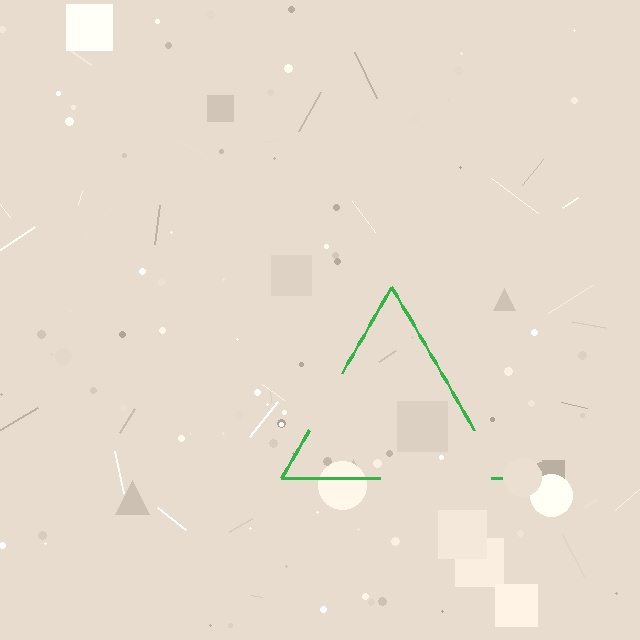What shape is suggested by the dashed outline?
The dashed outline suggests a triangle.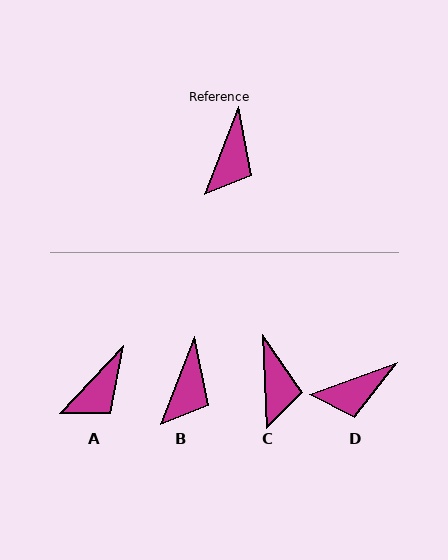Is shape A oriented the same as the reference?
No, it is off by about 22 degrees.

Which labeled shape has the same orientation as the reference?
B.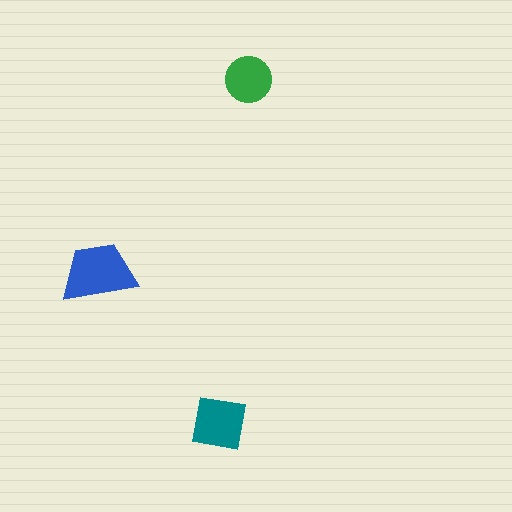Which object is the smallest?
The green circle.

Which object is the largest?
The blue trapezoid.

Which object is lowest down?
The teal square is bottommost.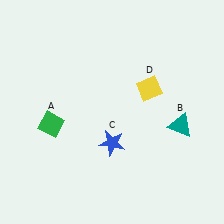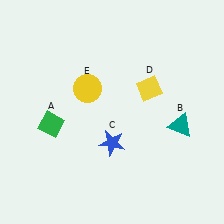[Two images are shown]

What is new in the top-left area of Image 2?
A yellow circle (E) was added in the top-left area of Image 2.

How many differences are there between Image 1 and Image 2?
There is 1 difference between the two images.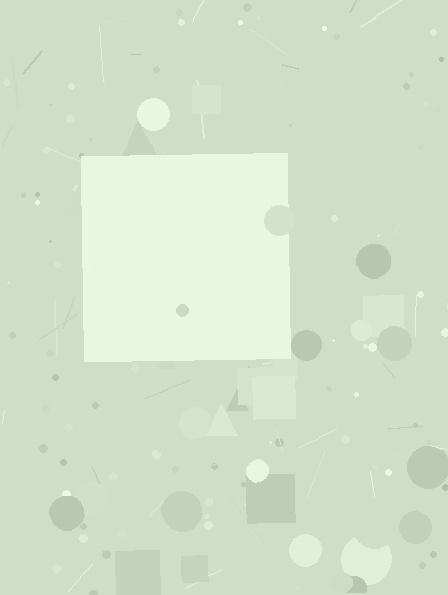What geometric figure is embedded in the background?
A square is embedded in the background.